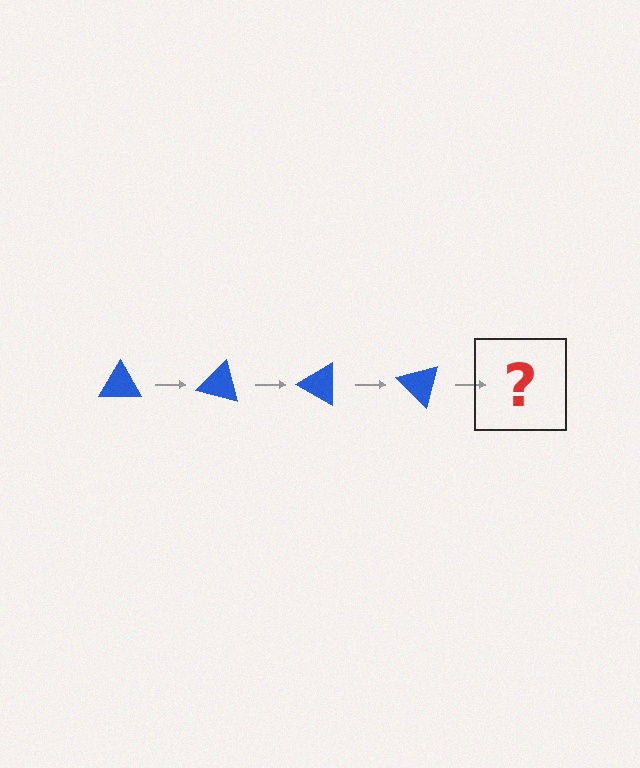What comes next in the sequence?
The next element should be a blue triangle rotated 60 degrees.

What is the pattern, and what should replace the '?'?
The pattern is that the triangle rotates 15 degrees each step. The '?' should be a blue triangle rotated 60 degrees.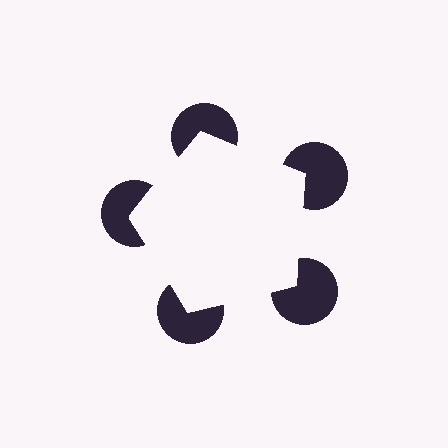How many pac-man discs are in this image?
There are 5 — one at each vertex of the illusory pentagon.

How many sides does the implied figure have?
5 sides.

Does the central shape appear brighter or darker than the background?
It typically appears slightly brighter than the background, even though no actual brightness change is drawn.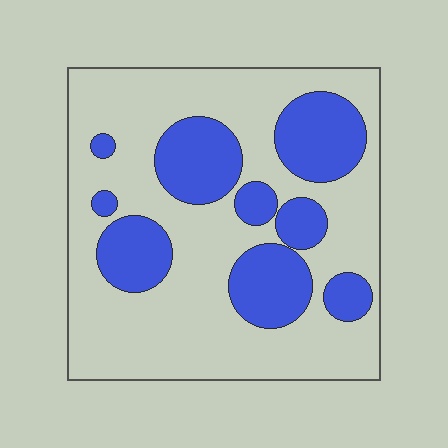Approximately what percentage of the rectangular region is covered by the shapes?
Approximately 30%.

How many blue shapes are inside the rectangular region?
9.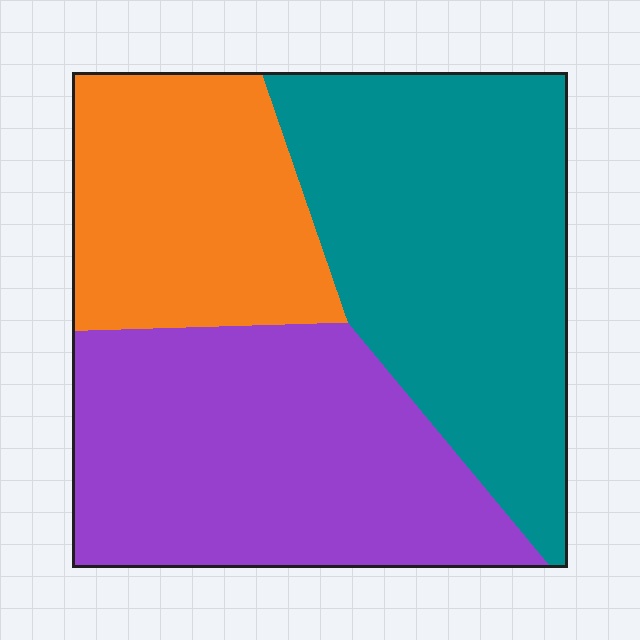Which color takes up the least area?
Orange, at roughly 25%.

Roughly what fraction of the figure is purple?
Purple takes up about three eighths (3/8) of the figure.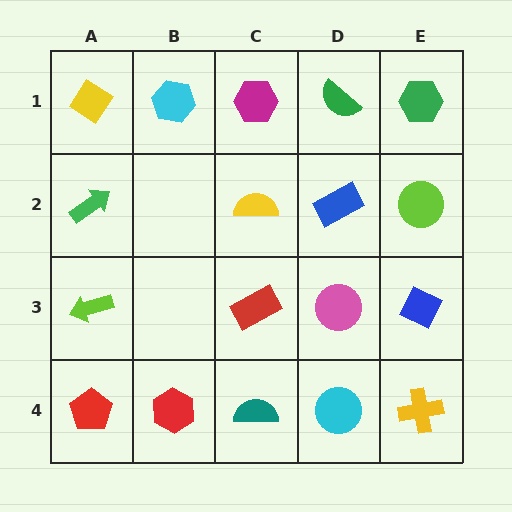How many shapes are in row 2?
4 shapes.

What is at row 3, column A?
A lime arrow.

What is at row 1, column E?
A green hexagon.